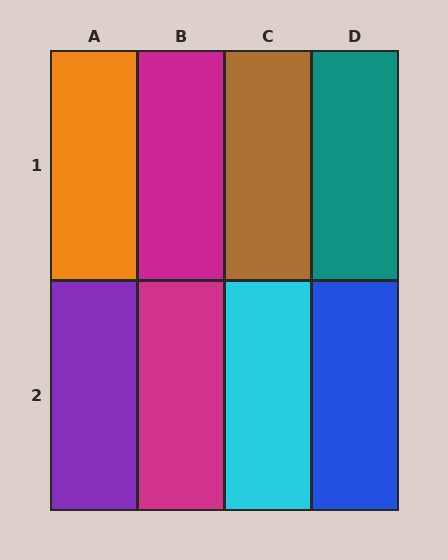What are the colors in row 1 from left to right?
Orange, magenta, brown, teal.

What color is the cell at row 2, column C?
Cyan.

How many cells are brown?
1 cell is brown.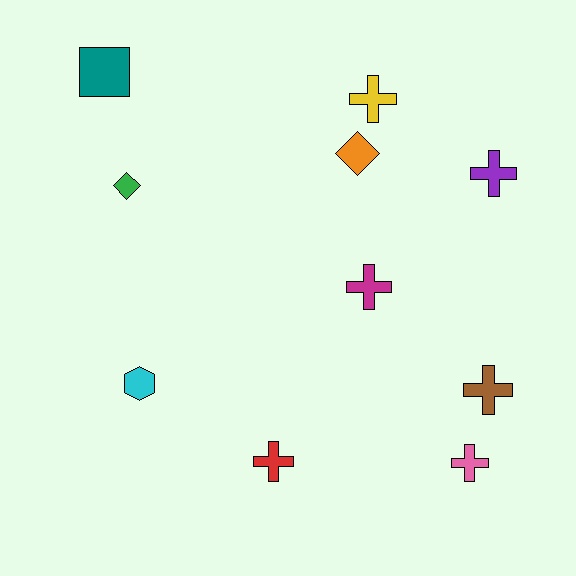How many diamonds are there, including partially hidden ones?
There are 2 diamonds.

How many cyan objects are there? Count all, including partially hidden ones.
There is 1 cyan object.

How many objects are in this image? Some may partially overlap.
There are 10 objects.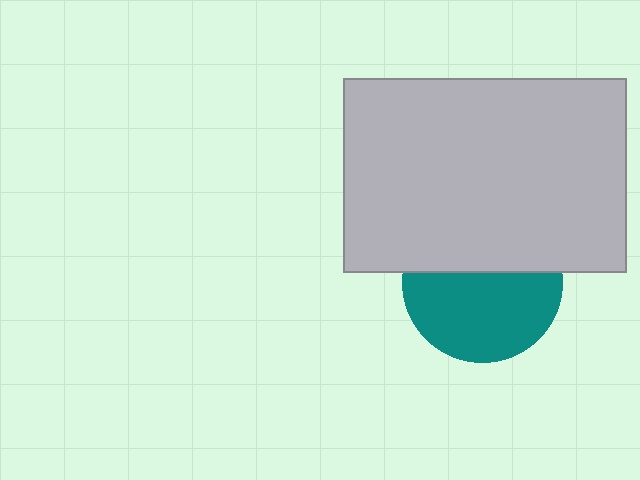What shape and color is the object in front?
The object in front is a light gray rectangle.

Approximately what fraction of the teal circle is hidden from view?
Roughly 43% of the teal circle is hidden behind the light gray rectangle.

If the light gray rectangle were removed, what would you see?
You would see the complete teal circle.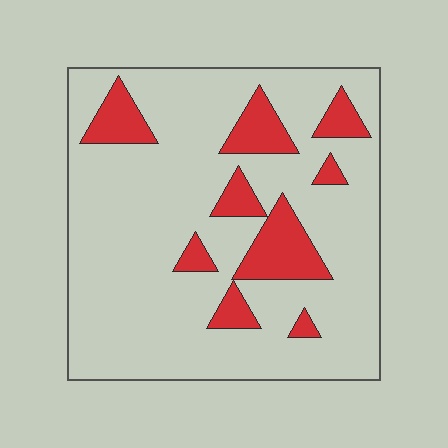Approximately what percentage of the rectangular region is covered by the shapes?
Approximately 15%.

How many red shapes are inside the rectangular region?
9.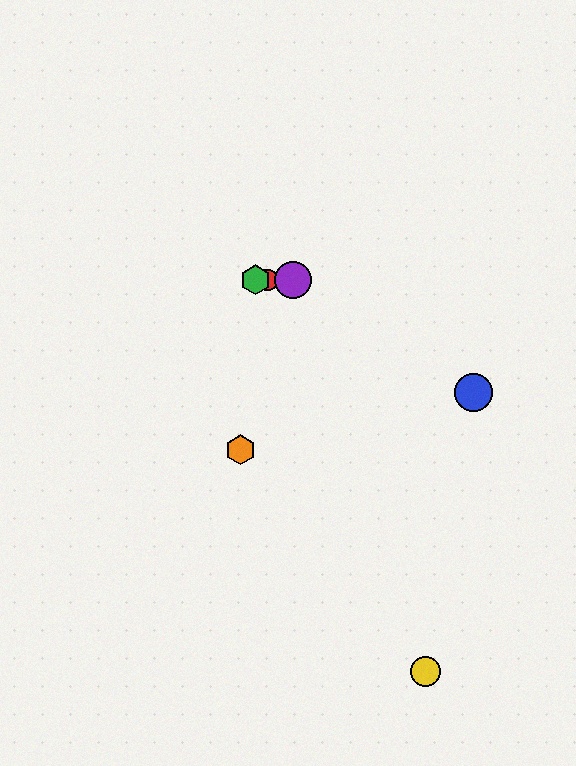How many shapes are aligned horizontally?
3 shapes (the red circle, the green hexagon, the purple circle) are aligned horizontally.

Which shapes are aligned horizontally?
The red circle, the green hexagon, the purple circle are aligned horizontally.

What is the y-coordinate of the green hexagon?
The green hexagon is at y≈280.